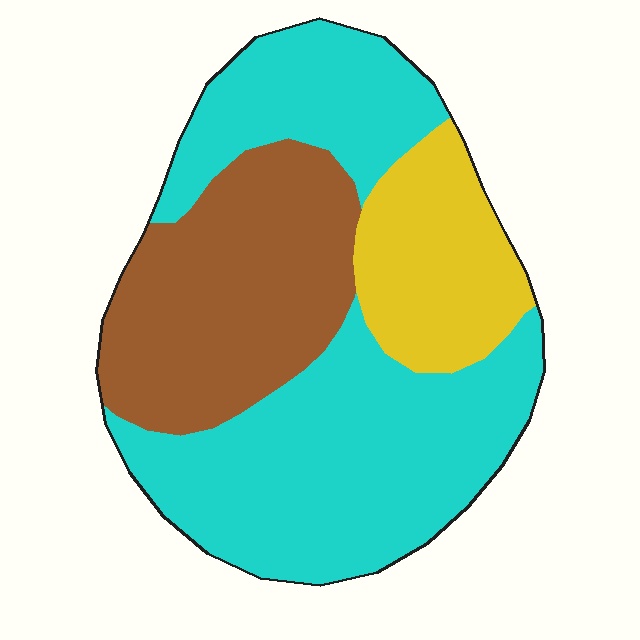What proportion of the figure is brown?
Brown takes up between a sixth and a third of the figure.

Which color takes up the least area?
Yellow, at roughly 15%.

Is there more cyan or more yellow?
Cyan.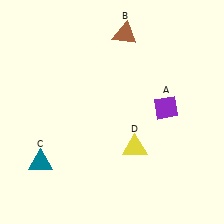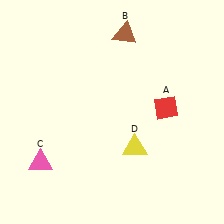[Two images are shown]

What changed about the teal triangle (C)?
In Image 1, C is teal. In Image 2, it changed to pink.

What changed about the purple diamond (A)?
In Image 1, A is purple. In Image 2, it changed to red.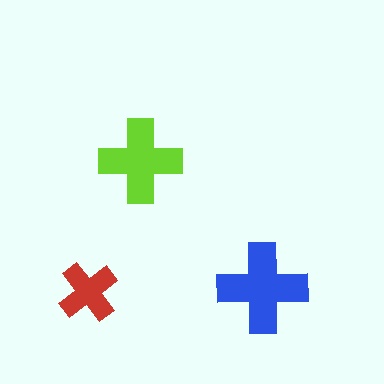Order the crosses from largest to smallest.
the blue one, the lime one, the red one.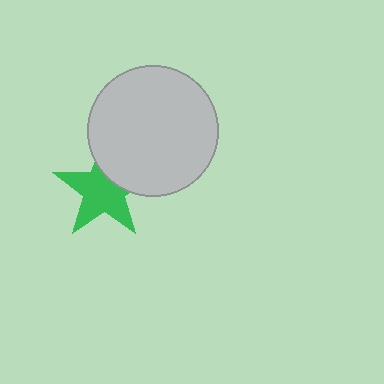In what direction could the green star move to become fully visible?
The green star could move toward the lower-left. That would shift it out from behind the light gray circle entirely.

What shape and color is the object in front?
The object in front is a light gray circle.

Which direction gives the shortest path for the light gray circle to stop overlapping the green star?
Moving toward the upper-right gives the shortest separation.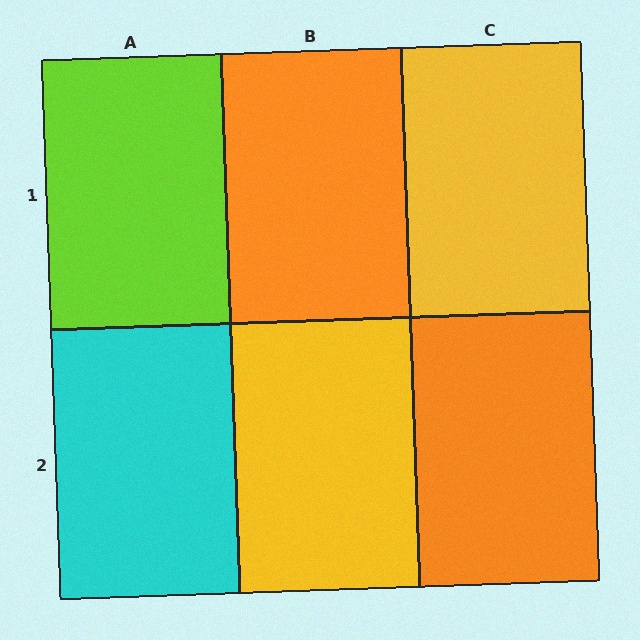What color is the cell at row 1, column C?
Yellow.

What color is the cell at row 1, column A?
Lime.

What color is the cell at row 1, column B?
Orange.